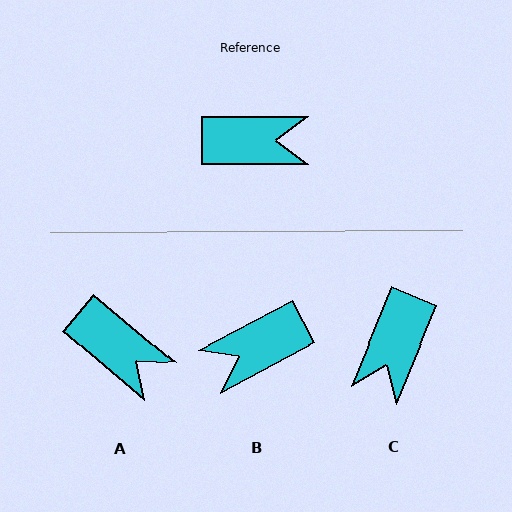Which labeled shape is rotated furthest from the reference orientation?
B, about 152 degrees away.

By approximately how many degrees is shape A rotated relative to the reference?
Approximately 41 degrees clockwise.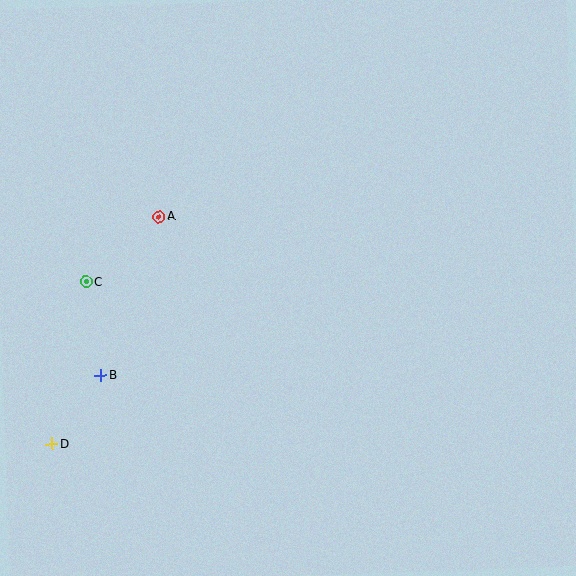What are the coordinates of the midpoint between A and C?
The midpoint between A and C is at (123, 249).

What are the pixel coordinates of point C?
Point C is at (86, 282).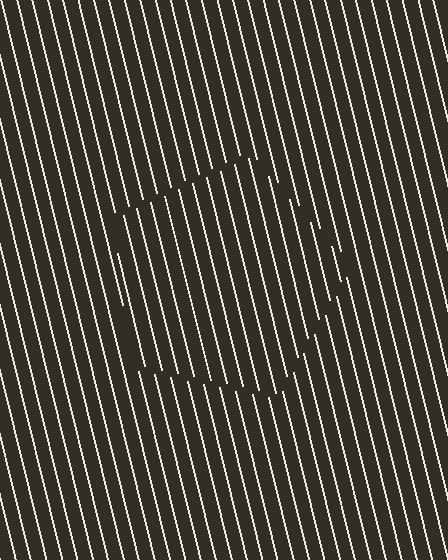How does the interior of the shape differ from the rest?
The interior of the shape contains the same grating, shifted by half a period — the contour is defined by the phase discontinuity where line-ends from the inner and outer gratings abut.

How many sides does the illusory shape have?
5 sides — the line-ends trace a pentagon.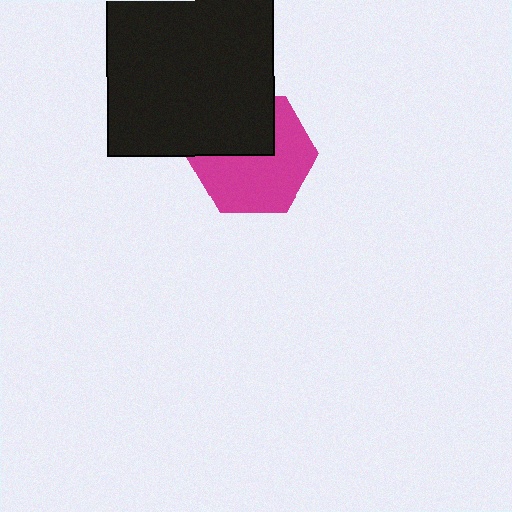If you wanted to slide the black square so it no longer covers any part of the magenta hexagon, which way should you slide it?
Slide it up — that is the most direct way to separate the two shapes.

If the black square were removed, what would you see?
You would see the complete magenta hexagon.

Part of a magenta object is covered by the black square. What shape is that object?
It is a hexagon.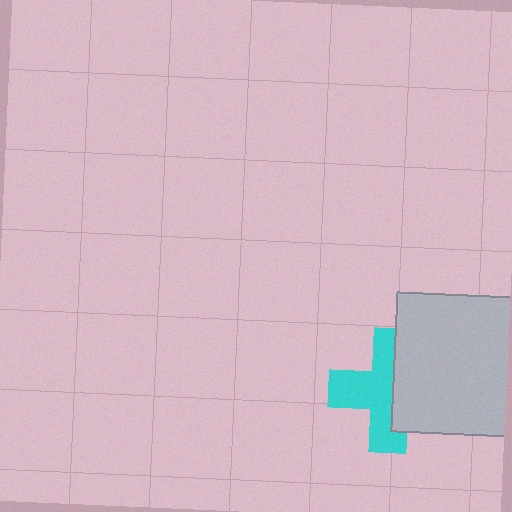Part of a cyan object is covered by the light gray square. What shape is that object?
It is a cross.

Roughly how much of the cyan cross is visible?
About half of it is visible (roughly 56%).